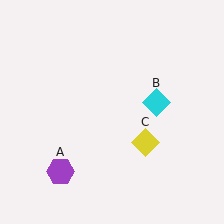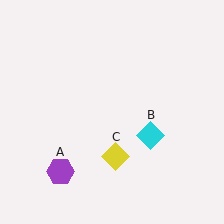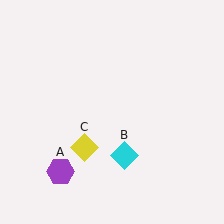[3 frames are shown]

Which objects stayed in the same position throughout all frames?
Purple hexagon (object A) remained stationary.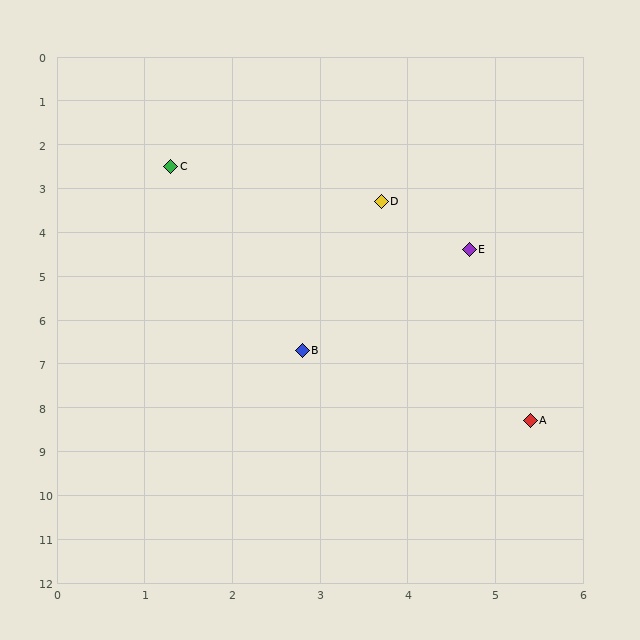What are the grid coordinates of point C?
Point C is at approximately (1.3, 2.5).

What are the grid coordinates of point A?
Point A is at approximately (5.4, 8.3).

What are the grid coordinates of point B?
Point B is at approximately (2.8, 6.7).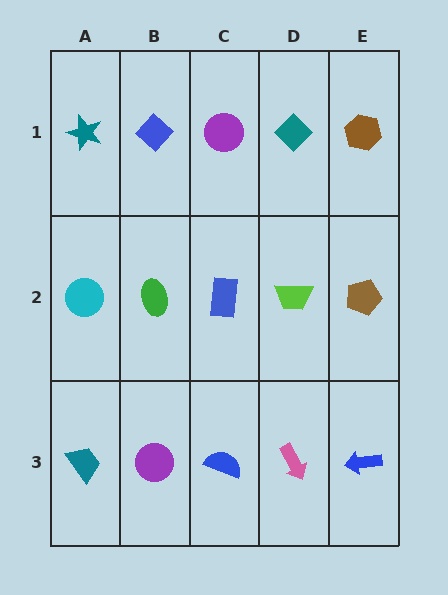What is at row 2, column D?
A lime trapezoid.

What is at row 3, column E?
A blue arrow.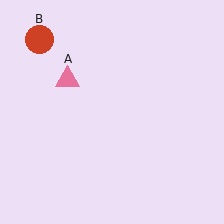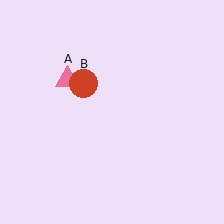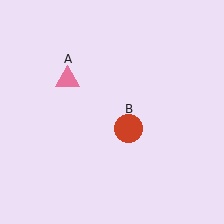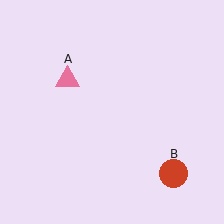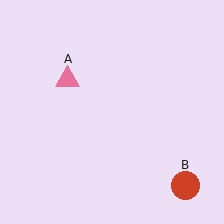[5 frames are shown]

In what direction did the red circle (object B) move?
The red circle (object B) moved down and to the right.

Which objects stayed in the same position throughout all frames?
Pink triangle (object A) remained stationary.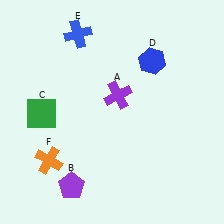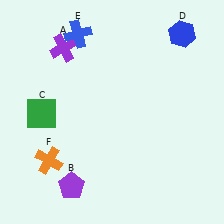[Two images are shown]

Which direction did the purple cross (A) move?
The purple cross (A) moved left.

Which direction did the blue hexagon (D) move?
The blue hexagon (D) moved right.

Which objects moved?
The objects that moved are: the purple cross (A), the blue hexagon (D).